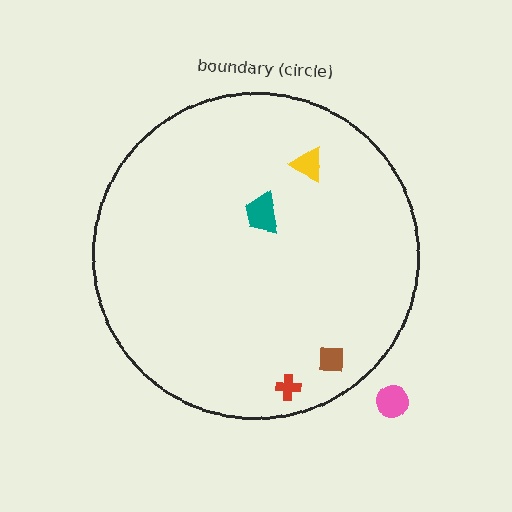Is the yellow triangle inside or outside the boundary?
Inside.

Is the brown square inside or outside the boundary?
Inside.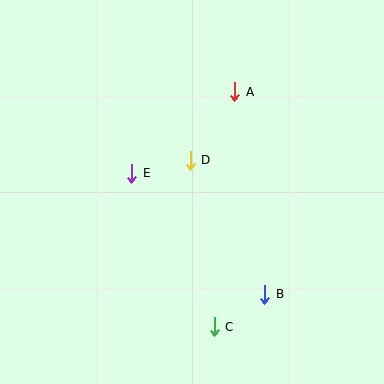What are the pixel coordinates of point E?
Point E is at (132, 173).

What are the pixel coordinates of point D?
Point D is at (190, 160).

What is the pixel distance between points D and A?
The distance between D and A is 82 pixels.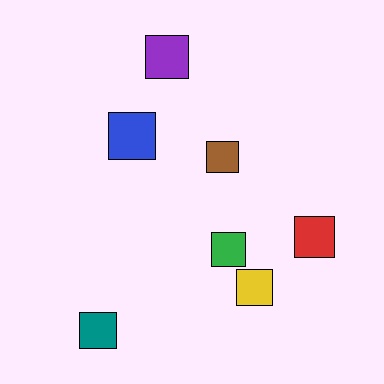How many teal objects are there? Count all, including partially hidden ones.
There is 1 teal object.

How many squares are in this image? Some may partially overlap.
There are 7 squares.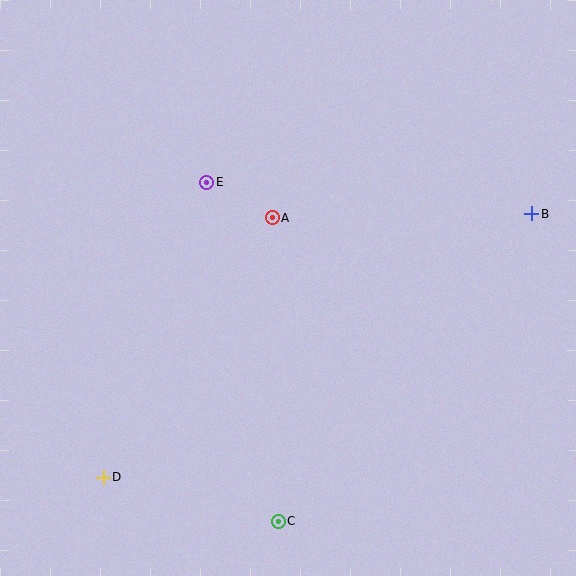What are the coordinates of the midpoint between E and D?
The midpoint between E and D is at (155, 330).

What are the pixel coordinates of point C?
Point C is at (278, 521).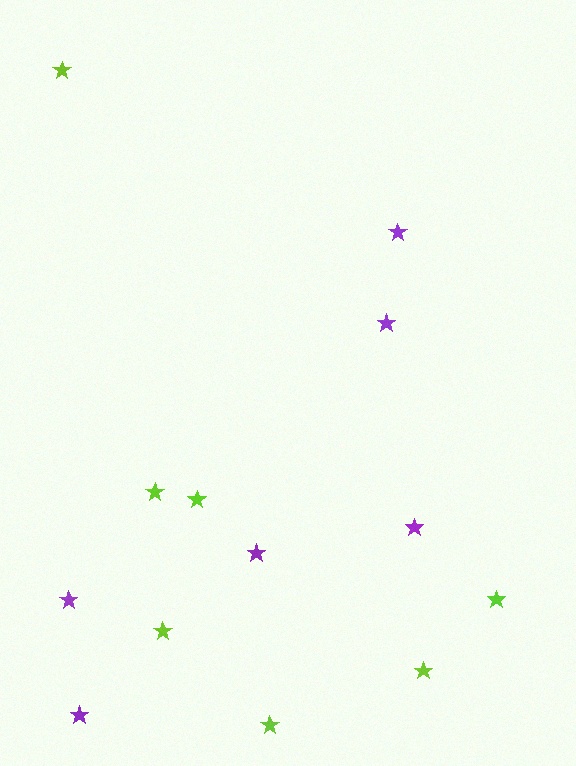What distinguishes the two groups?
There are 2 groups: one group of purple stars (6) and one group of lime stars (7).